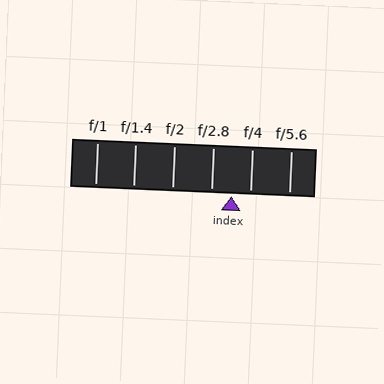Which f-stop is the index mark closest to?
The index mark is closest to f/4.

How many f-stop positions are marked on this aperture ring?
There are 6 f-stop positions marked.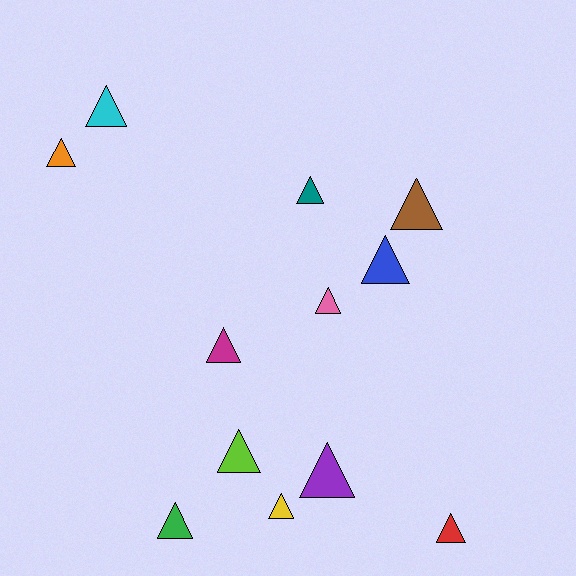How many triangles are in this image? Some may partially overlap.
There are 12 triangles.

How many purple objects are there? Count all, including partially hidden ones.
There is 1 purple object.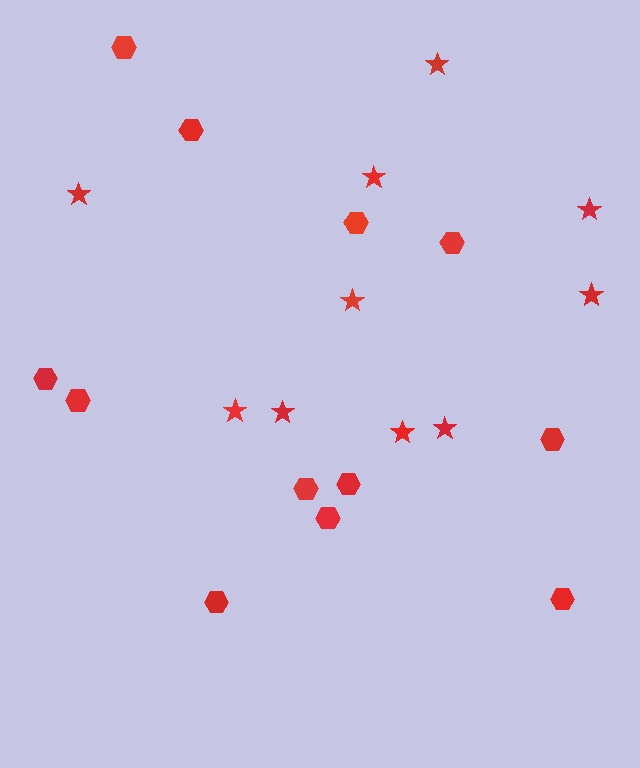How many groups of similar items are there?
There are 2 groups: one group of stars (10) and one group of hexagons (12).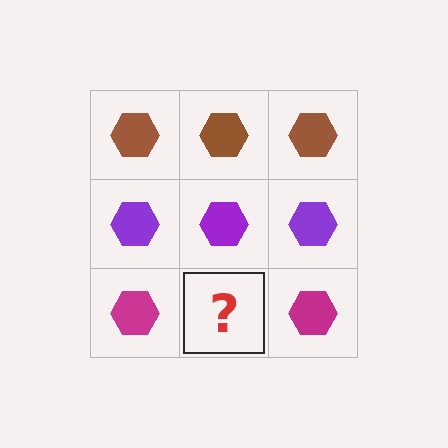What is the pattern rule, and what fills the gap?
The rule is that each row has a consistent color. The gap should be filled with a magenta hexagon.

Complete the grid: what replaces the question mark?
The question mark should be replaced with a magenta hexagon.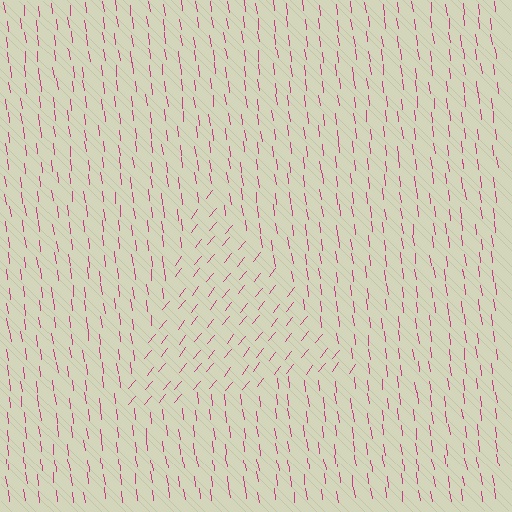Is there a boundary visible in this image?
Yes, there is a texture boundary formed by a change in line orientation.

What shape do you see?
I see a triangle.